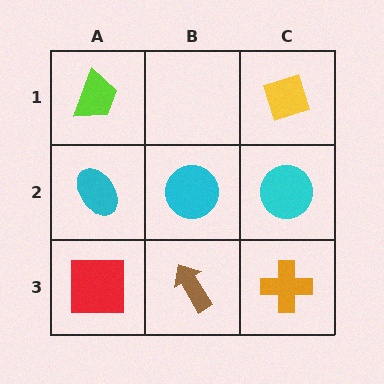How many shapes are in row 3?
3 shapes.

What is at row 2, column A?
A cyan ellipse.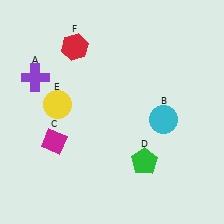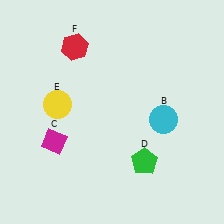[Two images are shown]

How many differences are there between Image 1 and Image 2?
There is 1 difference between the two images.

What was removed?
The purple cross (A) was removed in Image 2.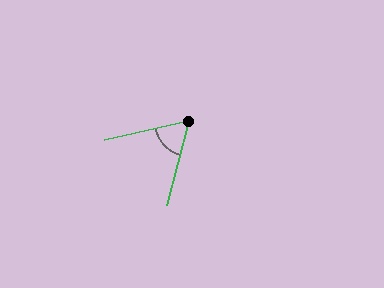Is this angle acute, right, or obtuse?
It is acute.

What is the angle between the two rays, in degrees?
Approximately 62 degrees.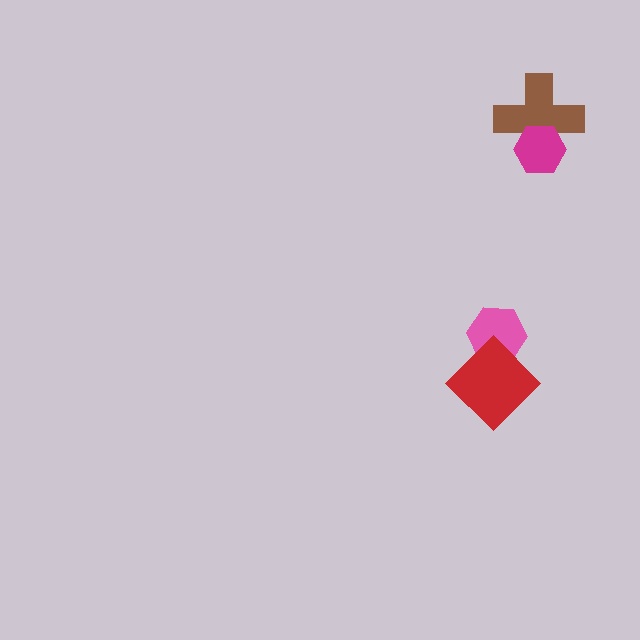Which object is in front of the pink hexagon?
The red diamond is in front of the pink hexagon.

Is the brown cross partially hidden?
Yes, it is partially covered by another shape.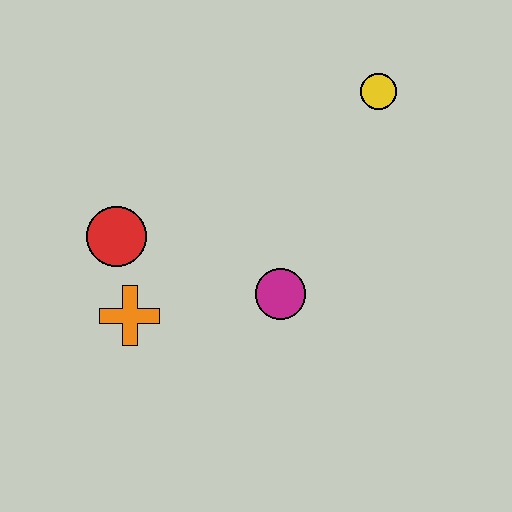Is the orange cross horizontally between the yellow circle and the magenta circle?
No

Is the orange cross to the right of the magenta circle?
No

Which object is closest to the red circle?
The orange cross is closest to the red circle.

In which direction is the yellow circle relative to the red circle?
The yellow circle is to the right of the red circle.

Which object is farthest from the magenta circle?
The yellow circle is farthest from the magenta circle.